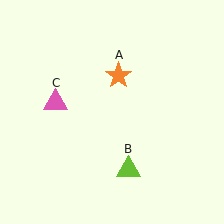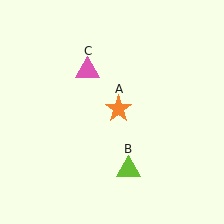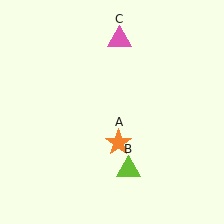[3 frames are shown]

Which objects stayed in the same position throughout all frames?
Lime triangle (object B) remained stationary.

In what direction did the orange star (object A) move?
The orange star (object A) moved down.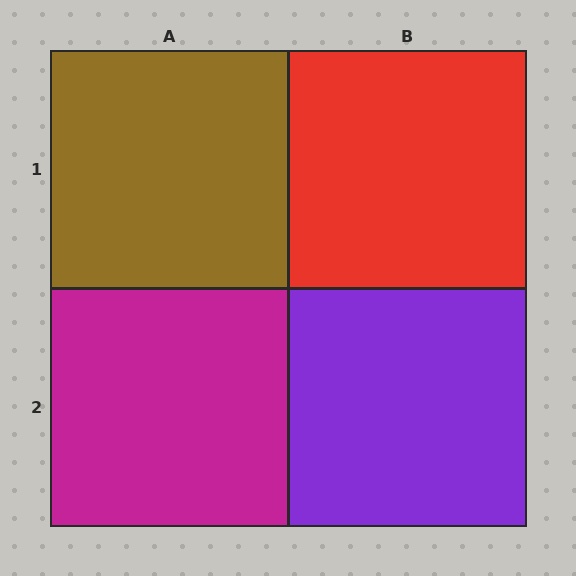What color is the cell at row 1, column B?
Red.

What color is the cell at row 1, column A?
Brown.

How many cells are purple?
1 cell is purple.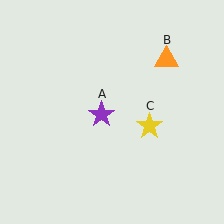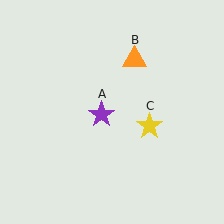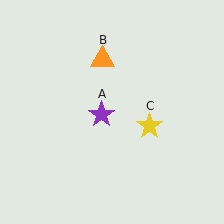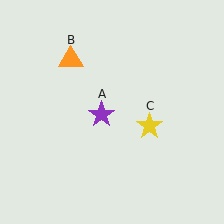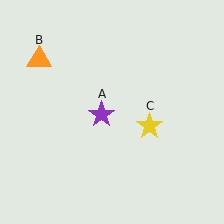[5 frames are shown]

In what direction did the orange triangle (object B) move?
The orange triangle (object B) moved left.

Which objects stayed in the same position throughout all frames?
Purple star (object A) and yellow star (object C) remained stationary.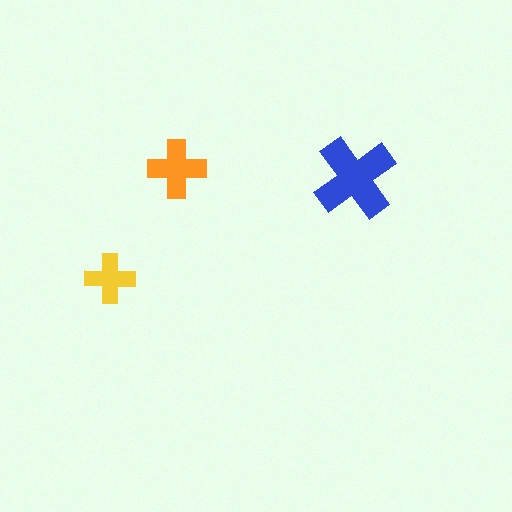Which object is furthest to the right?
The blue cross is rightmost.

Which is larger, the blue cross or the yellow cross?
The blue one.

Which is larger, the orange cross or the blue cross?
The blue one.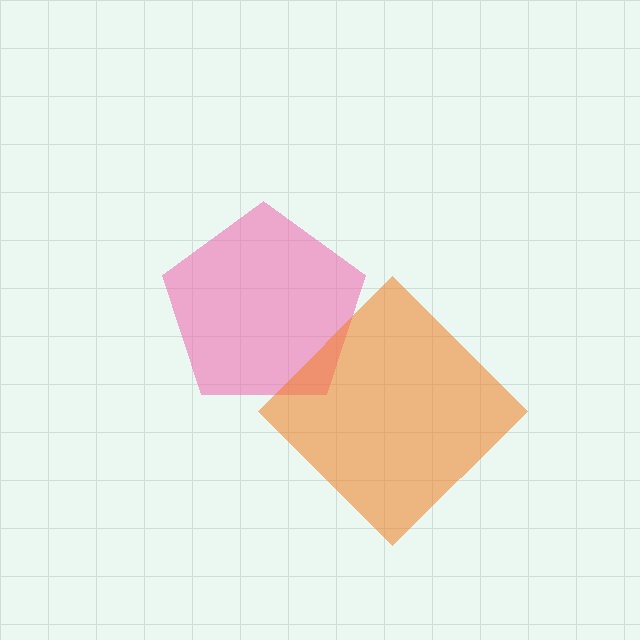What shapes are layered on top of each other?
The layered shapes are: a pink pentagon, an orange diamond.